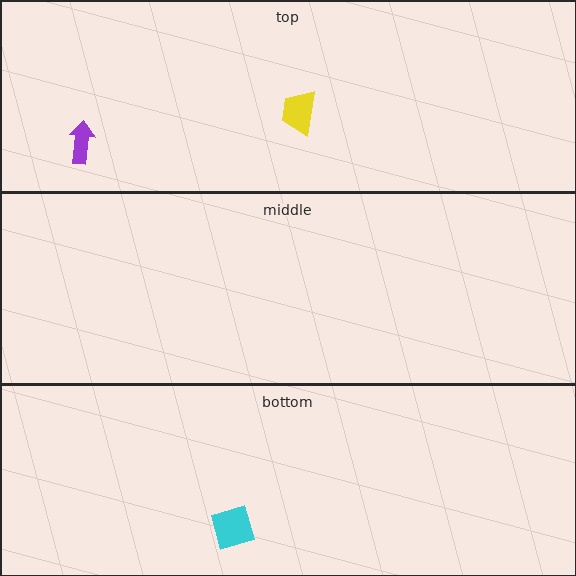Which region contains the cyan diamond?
The bottom region.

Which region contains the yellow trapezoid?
The top region.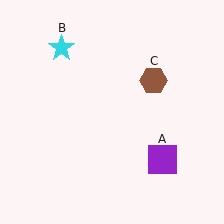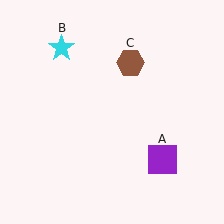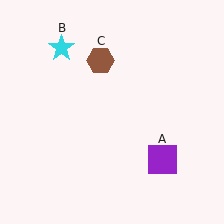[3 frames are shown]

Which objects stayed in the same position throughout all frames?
Purple square (object A) and cyan star (object B) remained stationary.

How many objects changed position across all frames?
1 object changed position: brown hexagon (object C).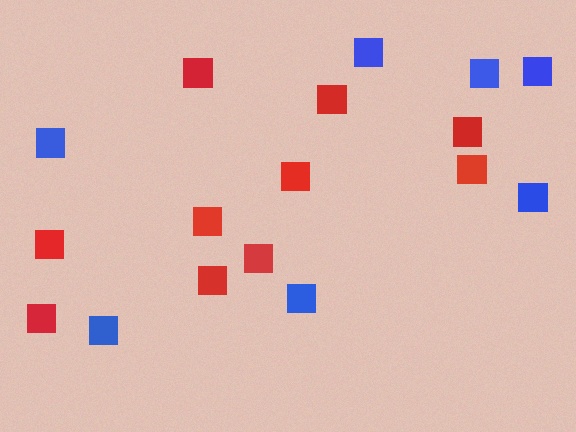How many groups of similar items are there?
There are 2 groups: one group of red squares (10) and one group of blue squares (7).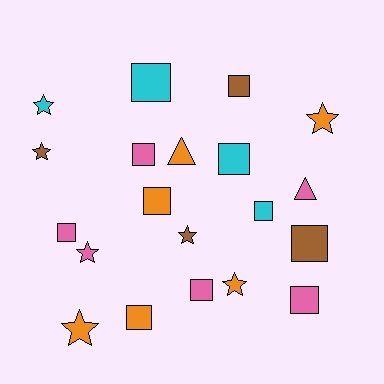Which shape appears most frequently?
Square, with 11 objects.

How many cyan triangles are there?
There are no cyan triangles.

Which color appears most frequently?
Orange, with 6 objects.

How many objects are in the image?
There are 20 objects.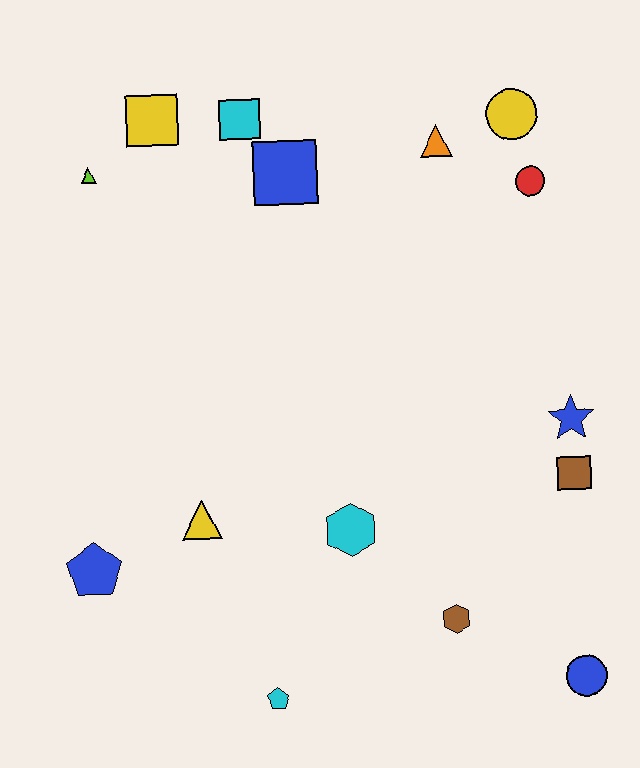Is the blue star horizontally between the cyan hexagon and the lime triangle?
No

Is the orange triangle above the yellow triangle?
Yes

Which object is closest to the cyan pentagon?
The cyan hexagon is closest to the cyan pentagon.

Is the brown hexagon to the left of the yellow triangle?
No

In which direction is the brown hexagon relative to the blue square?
The brown hexagon is below the blue square.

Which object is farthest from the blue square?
The blue circle is farthest from the blue square.